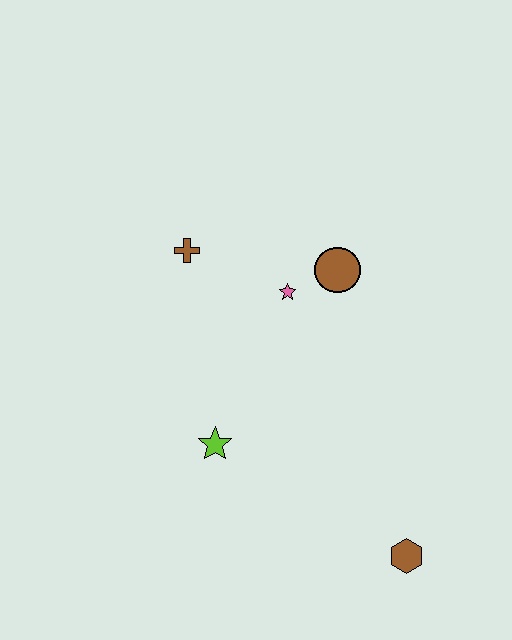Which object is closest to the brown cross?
The pink star is closest to the brown cross.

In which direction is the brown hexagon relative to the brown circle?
The brown hexagon is below the brown circle.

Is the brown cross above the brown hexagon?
Yes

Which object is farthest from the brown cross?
The brown hexagon is farthest from the brown cross.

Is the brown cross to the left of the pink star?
Yes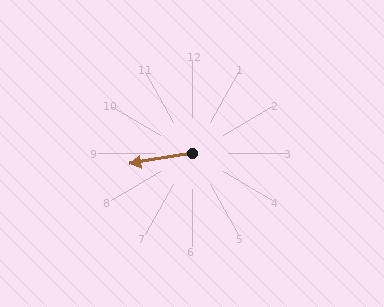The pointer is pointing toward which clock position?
Roughly 9 o'clock.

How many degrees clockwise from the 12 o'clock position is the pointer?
Approximately 261 degrees.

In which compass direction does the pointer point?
West.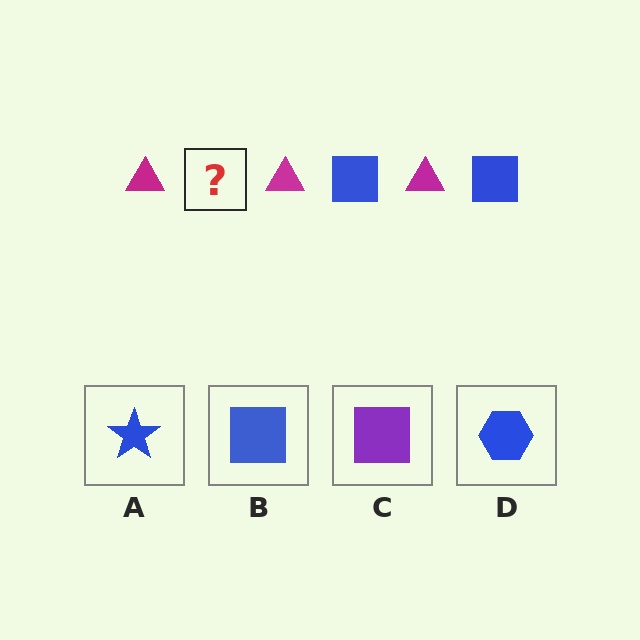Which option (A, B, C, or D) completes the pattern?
B.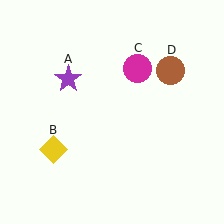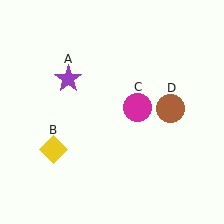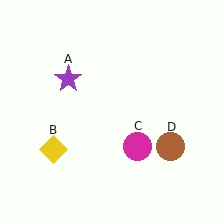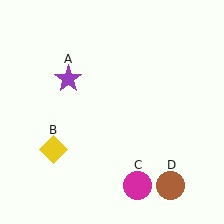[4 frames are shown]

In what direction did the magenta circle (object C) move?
The magenta circle (object C) moved down.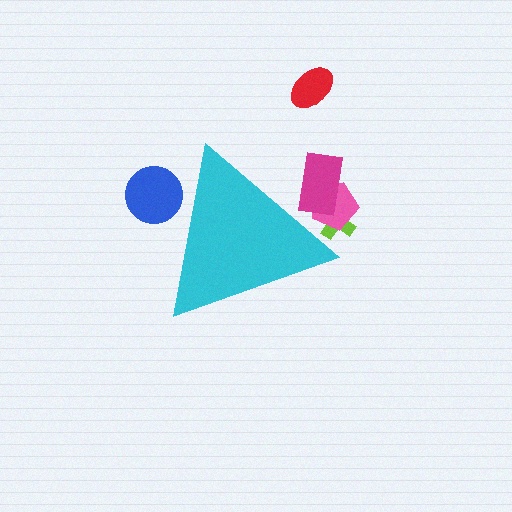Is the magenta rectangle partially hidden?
Yes, the magenta rectangle is partially hidden behind the cyan triangle.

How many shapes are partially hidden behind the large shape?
4 shapes are partially hidden.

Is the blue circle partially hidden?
Yes, the blue circle is partially hidden behind the cyan triangle.